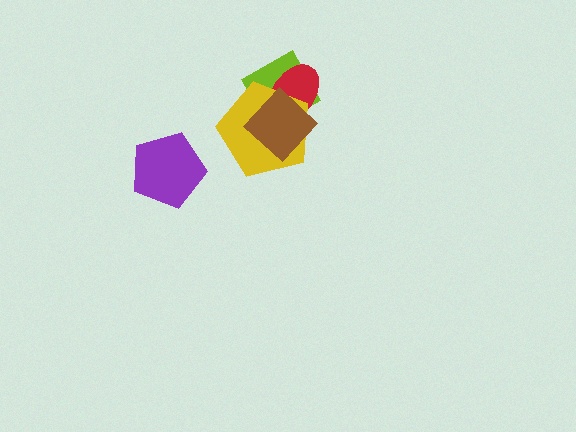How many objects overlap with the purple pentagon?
0 objects overlap with the purple pentagon.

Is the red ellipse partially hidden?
Yes, it is partially covered by another shape.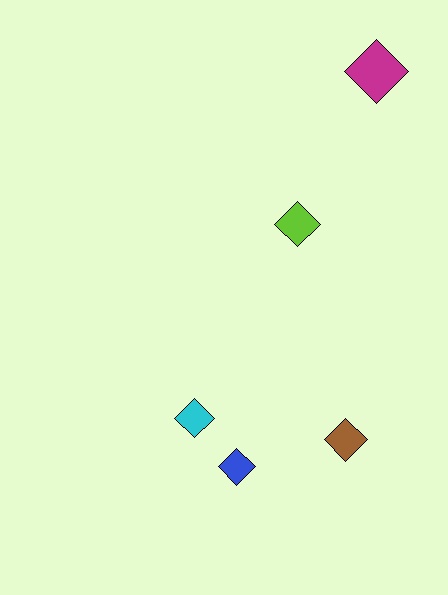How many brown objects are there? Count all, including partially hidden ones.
There is 1 brown object.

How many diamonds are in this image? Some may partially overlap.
There are 5 diamonds.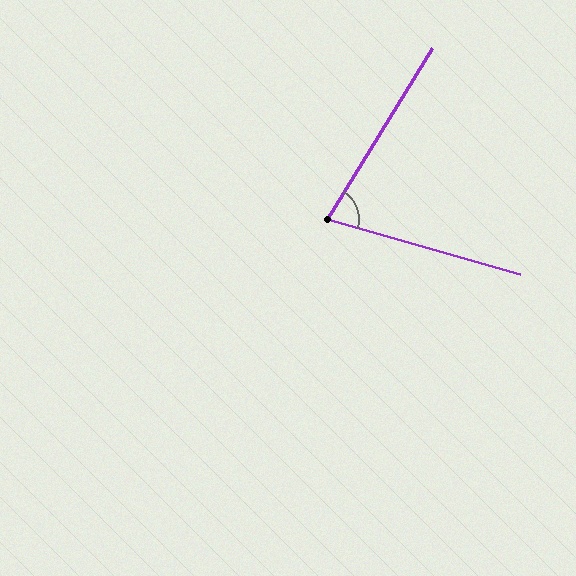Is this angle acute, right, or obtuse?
It is acute.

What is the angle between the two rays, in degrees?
Approximately 74 degrees.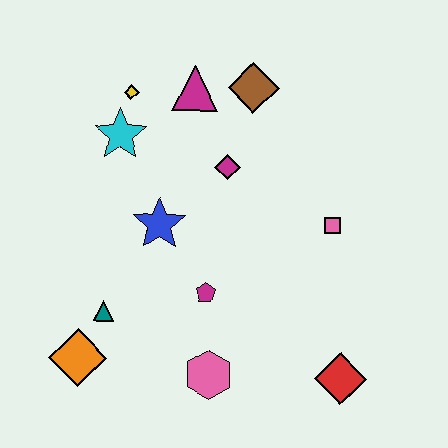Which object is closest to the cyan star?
The yellow diamond is closest to the cyan star.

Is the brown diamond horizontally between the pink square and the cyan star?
Yes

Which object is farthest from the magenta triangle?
The red diamond is farthest from the magenta triangle.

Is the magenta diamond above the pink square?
Yes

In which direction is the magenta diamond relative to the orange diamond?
The magenta diamond is above the orange diamond.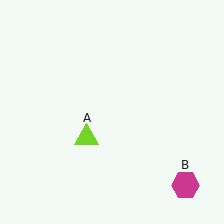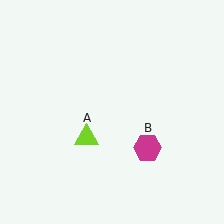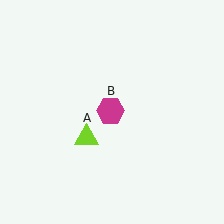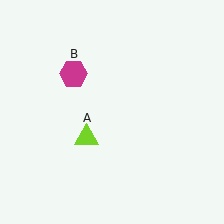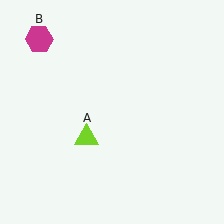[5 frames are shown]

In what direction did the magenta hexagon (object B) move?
The magenta hexagon (object B) moved up and to the left.